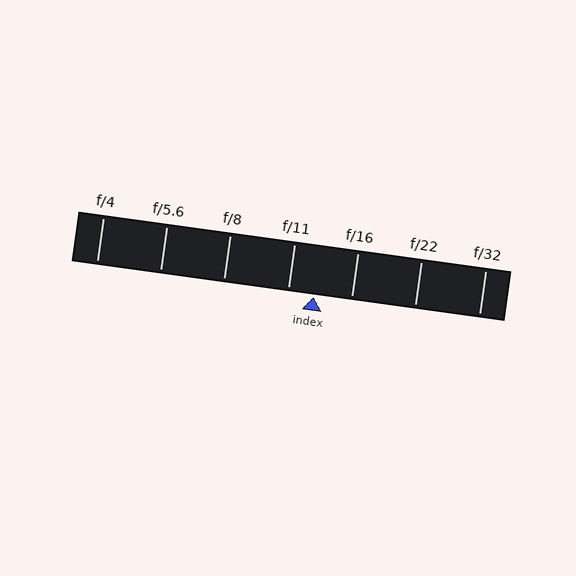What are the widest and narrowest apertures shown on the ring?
The widest aperture shown is f/4 and the narrowest is f/32.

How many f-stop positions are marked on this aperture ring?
There are 7 f-stop positions marked.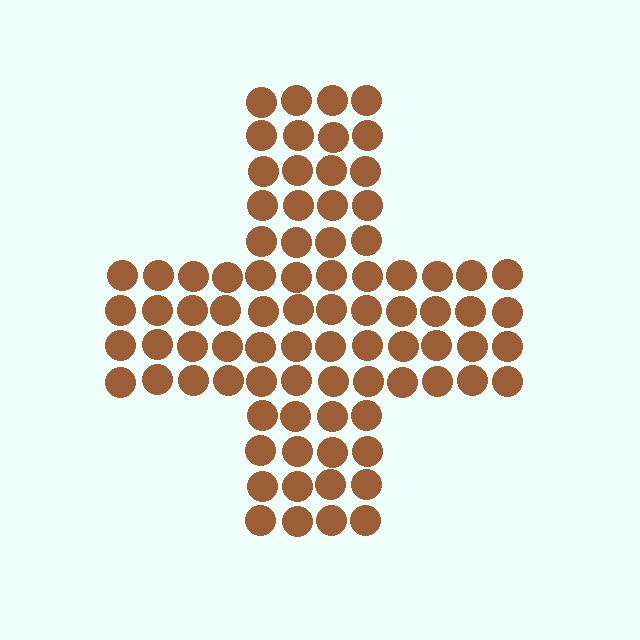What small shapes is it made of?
It is made of small circles.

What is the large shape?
The large shape is a cross.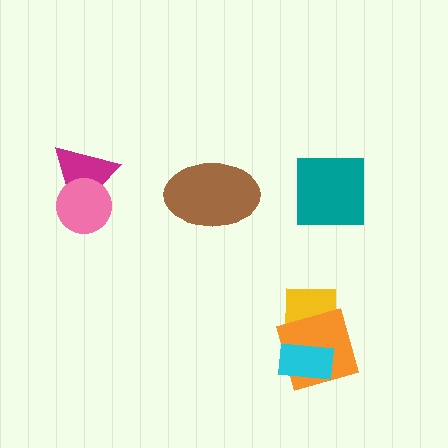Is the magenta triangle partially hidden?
Yes, it is partially covered by another shape.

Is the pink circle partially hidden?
No, no other shape covers it.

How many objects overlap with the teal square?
0 objects overlap with the teal square.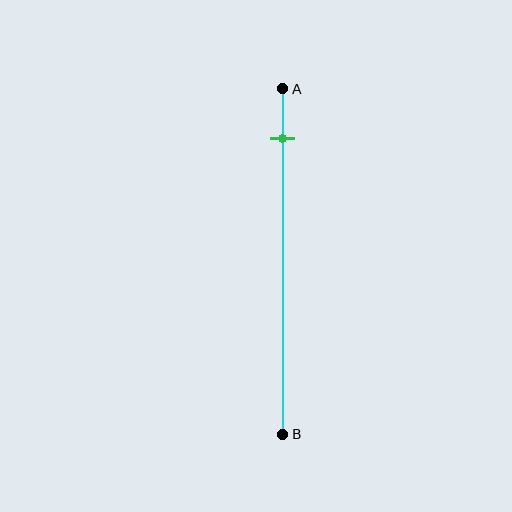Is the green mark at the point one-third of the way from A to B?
No, the mark is at about 15% from A, not at the 33% one-third point.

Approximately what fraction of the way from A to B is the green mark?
The green mark is approximately 15% of the way from A to B.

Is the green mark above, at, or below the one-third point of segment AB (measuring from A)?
The green mark is above the one-third point of segment AB.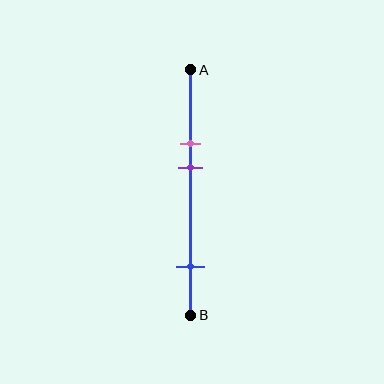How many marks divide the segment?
There are 3 marks dividing the segment.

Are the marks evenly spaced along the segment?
No, the marks are not evenly spaced.